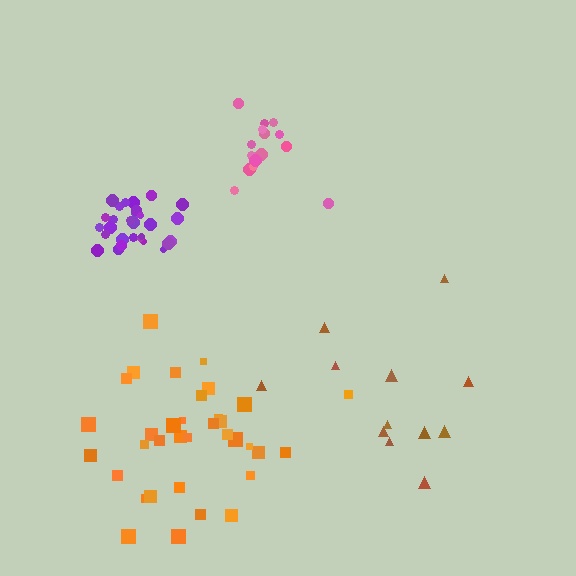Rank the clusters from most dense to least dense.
purple, pink, orange, brown.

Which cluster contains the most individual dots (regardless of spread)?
Orange (35).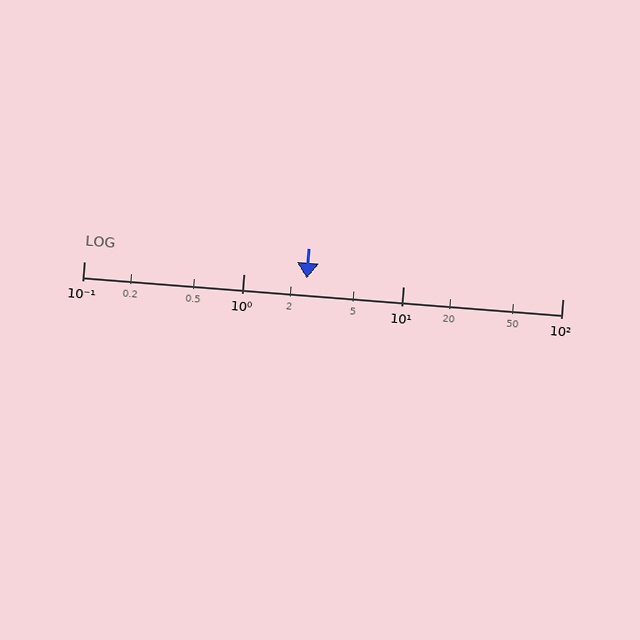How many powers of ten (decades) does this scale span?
The scale spans 3 decades, from 0.1 to 100.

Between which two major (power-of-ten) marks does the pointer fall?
The pointer is between 1 and 10.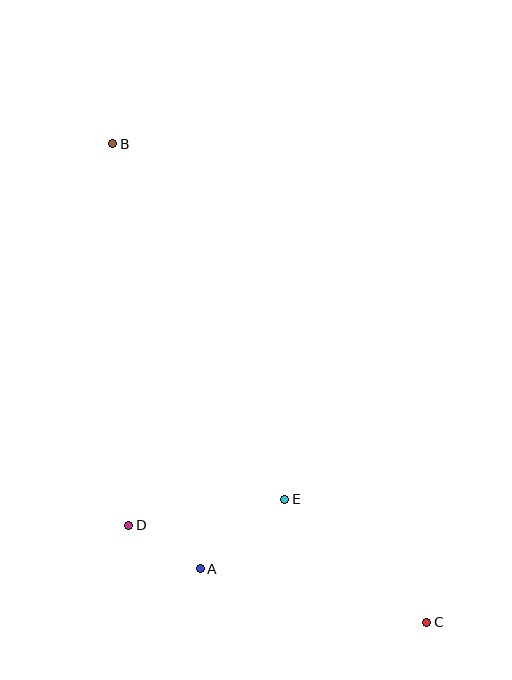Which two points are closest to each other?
Points A and D are closest to each other.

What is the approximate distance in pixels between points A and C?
The distance between A and C is approximately 233 pixels.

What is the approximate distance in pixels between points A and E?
The distance between A and E is approximately 110 pixels.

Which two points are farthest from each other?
Points B and C are farthest from each other.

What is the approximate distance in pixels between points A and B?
The distance between A and B is approximately 434 pixels.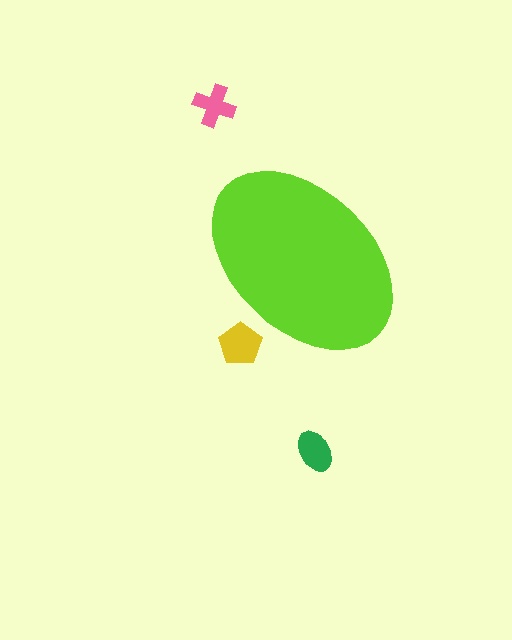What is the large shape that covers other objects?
A lime ellipse.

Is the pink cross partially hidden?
No, the pink cross is fully visible.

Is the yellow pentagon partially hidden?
Yes, the yellow pentagon is partially hidden behind the lime ellipse.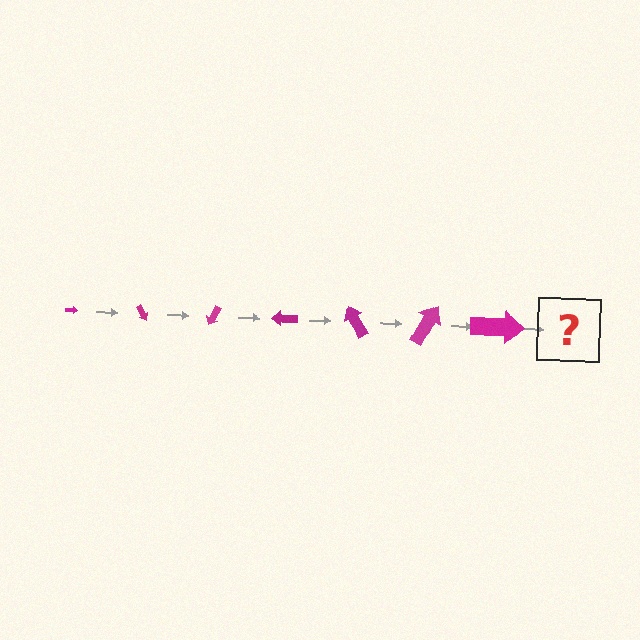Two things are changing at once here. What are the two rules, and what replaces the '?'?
The two rules are that the arrow grows larger each step and it rotates 60 degrees each step. The '?' should be an arrow, larger than the previous one and rotated 420 degrees from the start.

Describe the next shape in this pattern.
It should be an arrow, larger than the previous one and rotated 420 degrees from the start.